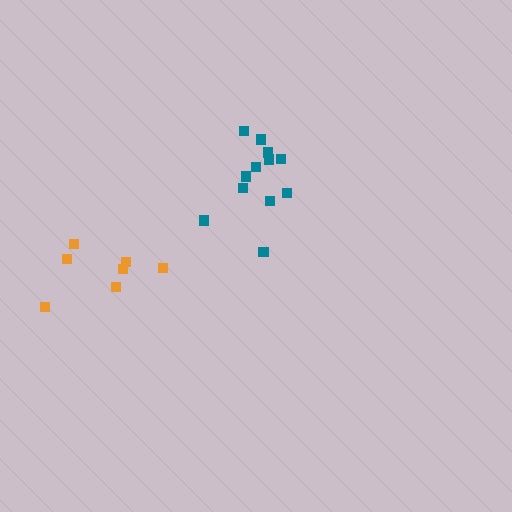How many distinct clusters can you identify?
There are 2 distinct clusters.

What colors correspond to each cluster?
The clusters are colored: orange, teal.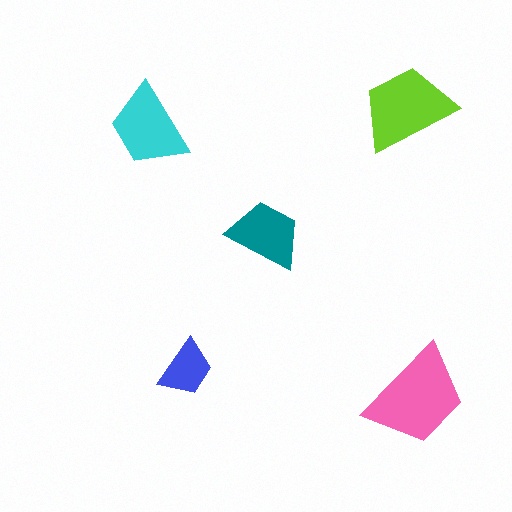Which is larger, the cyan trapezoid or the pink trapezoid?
The pink one.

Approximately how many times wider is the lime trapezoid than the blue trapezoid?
About 1.5 times wider.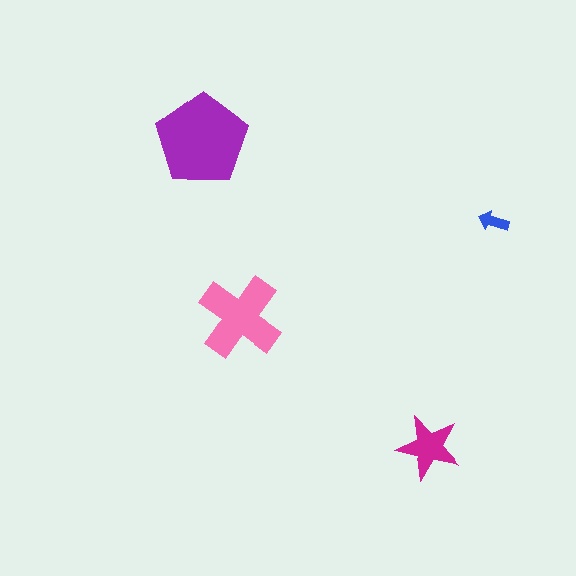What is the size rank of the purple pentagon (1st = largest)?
1st.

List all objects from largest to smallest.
The purple pentagon, the pink cross, the magenta star, the blue arrow.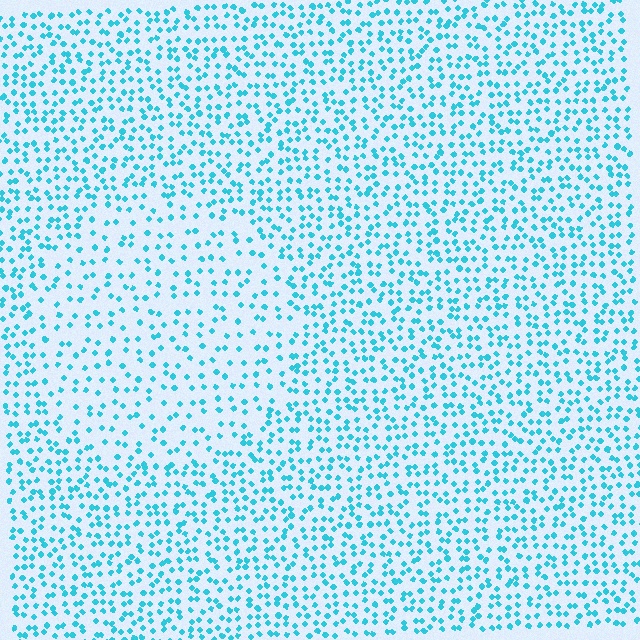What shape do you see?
I see a circle.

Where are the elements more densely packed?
The elements are more densely packed outside the circle boundary.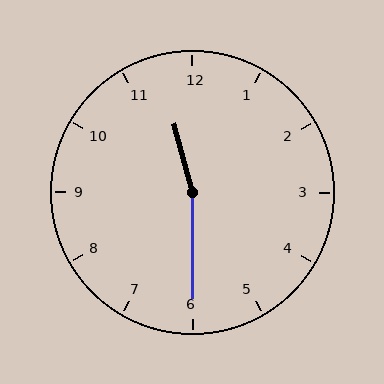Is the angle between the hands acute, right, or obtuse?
It is obtuse.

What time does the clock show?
11:30.